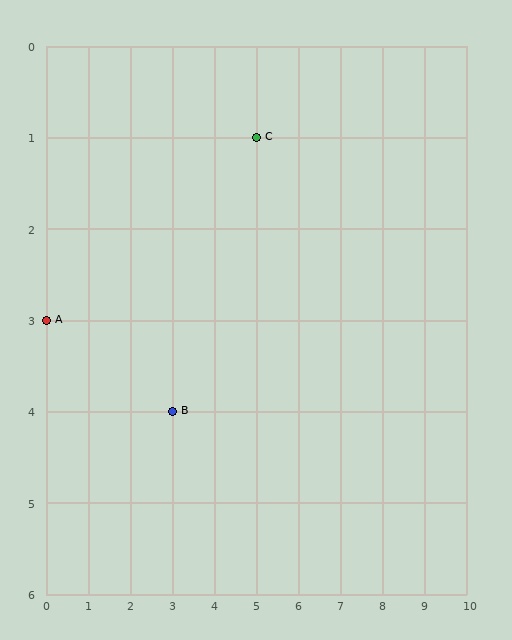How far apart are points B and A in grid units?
Points B and A are 3 columns and 1 row apart (about 3.2 grid units diagonally).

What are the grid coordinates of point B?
Point B is at grid coordinates (3, 4).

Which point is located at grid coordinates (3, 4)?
Point B is at (3, 4).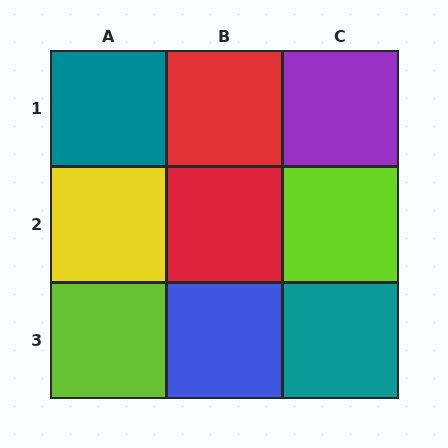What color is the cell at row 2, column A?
Yellow.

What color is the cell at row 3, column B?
Blue.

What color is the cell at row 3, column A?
Lime.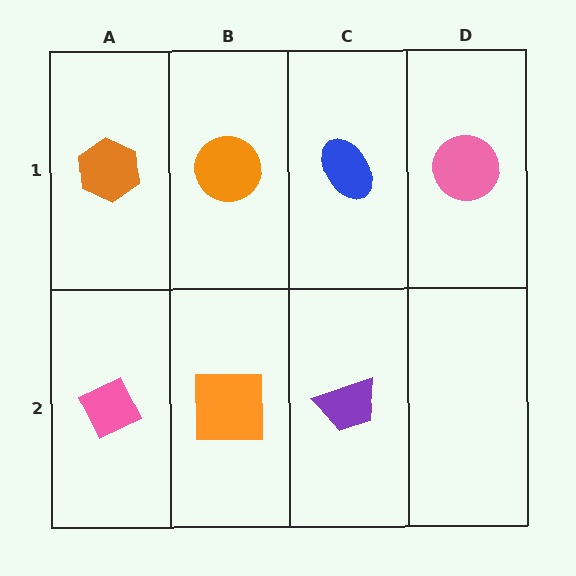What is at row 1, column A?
An orange hexagon.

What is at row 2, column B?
An orange square.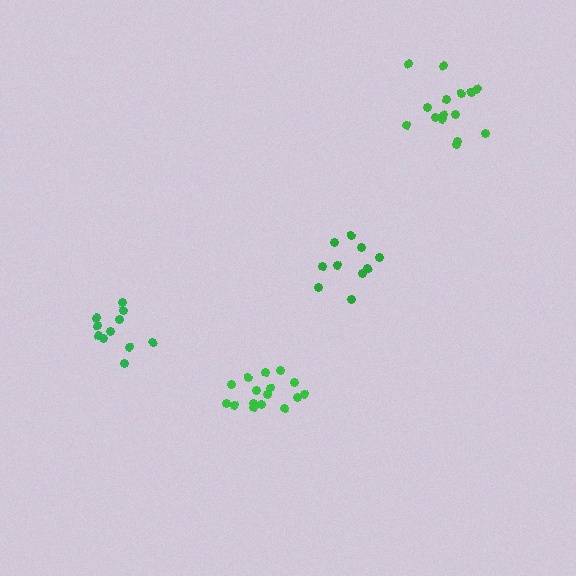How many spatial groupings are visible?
There are 4 spatial groupings.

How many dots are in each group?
Group 1: 11 dots, Group 2: 10 dots, Group 3: 15 dots, Group 4: 16 dots (52 total).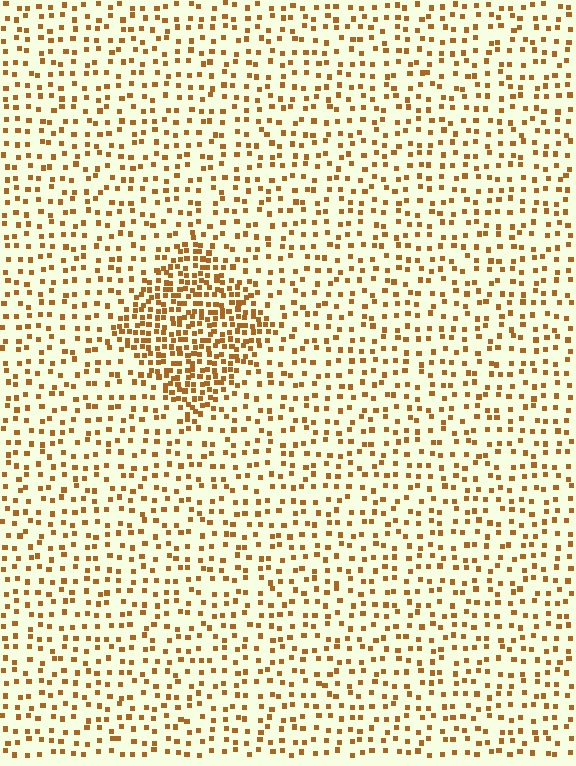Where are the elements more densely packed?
The elements are more densely packed inside the diamond boundary.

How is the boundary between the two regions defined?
The boundary is defined by a change in element density (approximately 2.5x ratio). All elements are the same color, size, and shape.